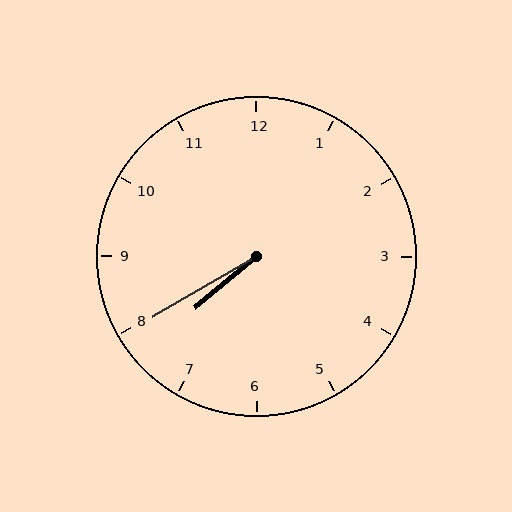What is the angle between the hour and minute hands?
Approximately 10 degrees.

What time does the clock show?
7:40.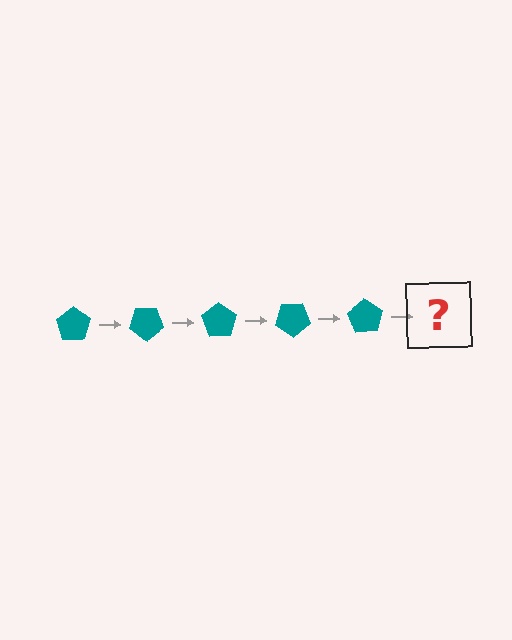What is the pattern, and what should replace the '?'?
The pattern is that the pentagon rotates 35 degrees each step. The '?' should be a teal pentagon rotated 175 degrees.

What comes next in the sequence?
The next element should be a teal pentagon rotated 175 degrees.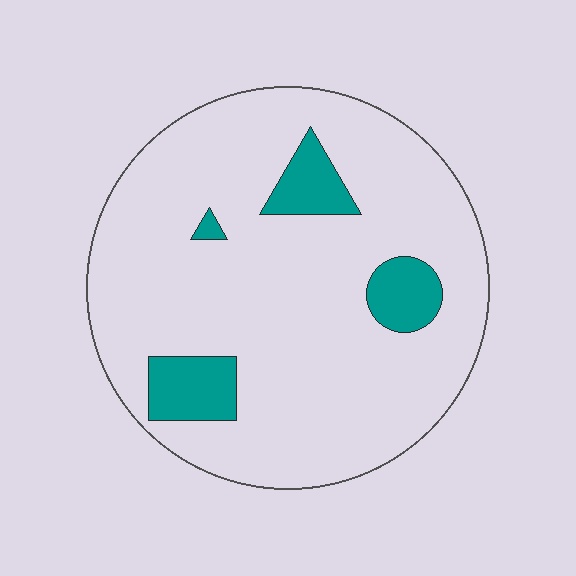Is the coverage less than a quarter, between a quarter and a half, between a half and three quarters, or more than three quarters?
Less than a quarter.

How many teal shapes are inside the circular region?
4.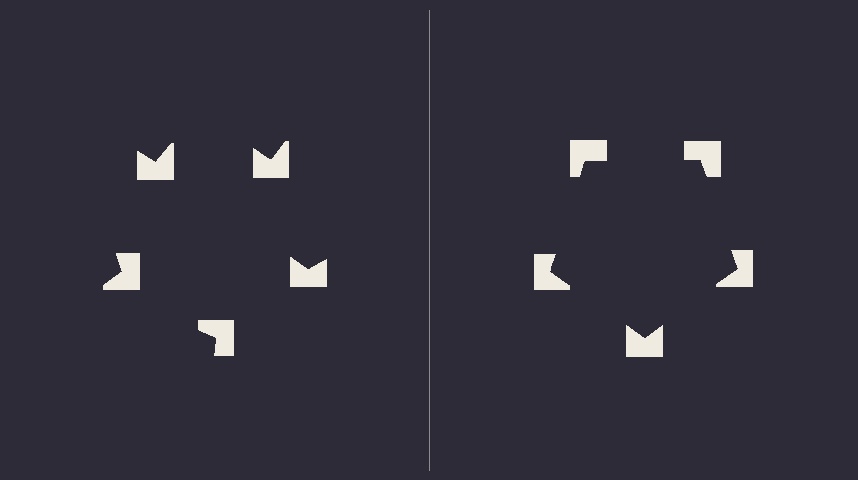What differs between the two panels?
The notched squares are positioned identically on both sides; only the wedge orientations differ. On the right they align to a pentagon; on the left they are misaligned.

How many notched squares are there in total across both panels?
10 — 5 on each side.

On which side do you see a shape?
An illusory pentagon appears on the right side. On the left side the wedge cuts are rotated, so no coherent shape forms.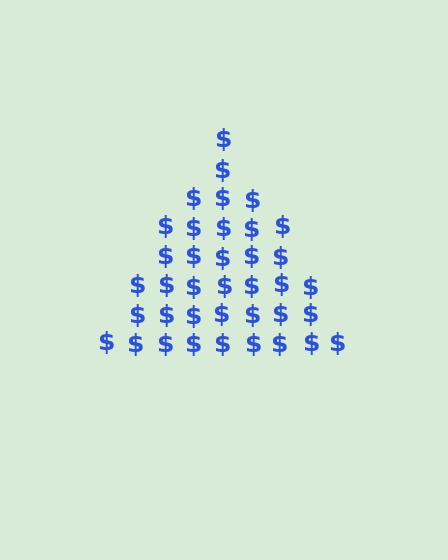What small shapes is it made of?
It is made of small dollar signs.